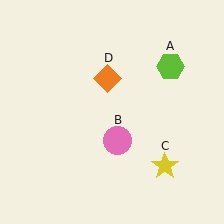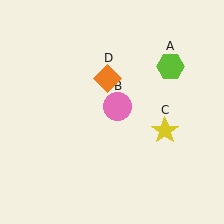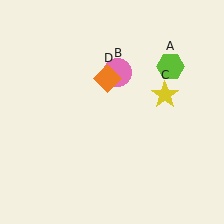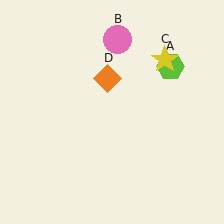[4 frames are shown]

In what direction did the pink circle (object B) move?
The pink circle (object B) moved up.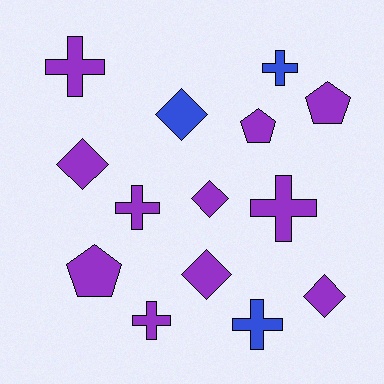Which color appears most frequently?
Purple, with 11 objects.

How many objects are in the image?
There are 14 objects.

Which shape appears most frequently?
Cross, with 6 objects.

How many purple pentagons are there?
There are 3 purple pentagons.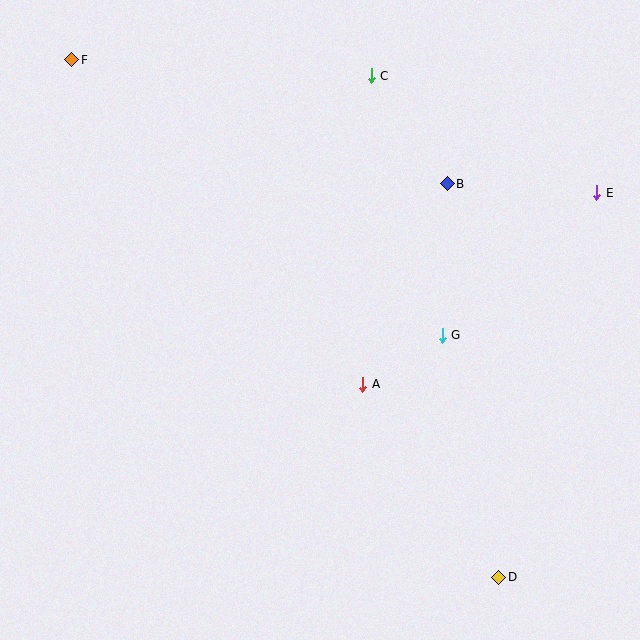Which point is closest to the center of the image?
Point A at (363, 384) is closest to the center.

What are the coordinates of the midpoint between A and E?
The midpoint between A and E is at (480, 289).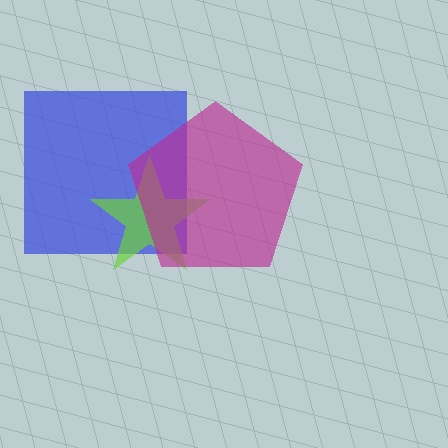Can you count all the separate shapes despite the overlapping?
Yes, there are 3 separate shapes.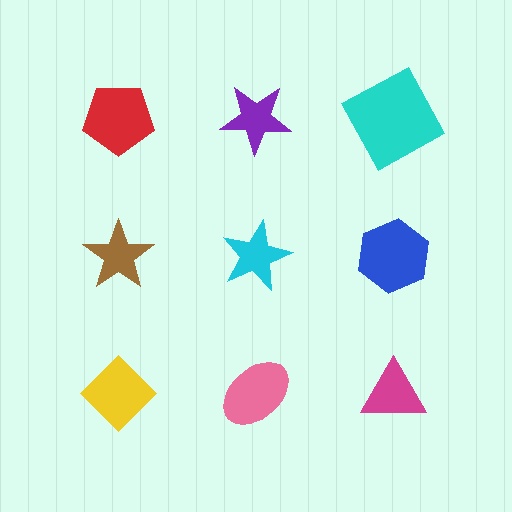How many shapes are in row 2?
3 shapes.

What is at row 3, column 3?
A magenta triangle.